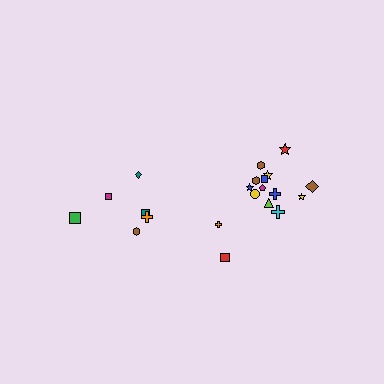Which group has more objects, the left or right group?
The right group.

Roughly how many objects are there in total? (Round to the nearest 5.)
Roughly 20 objects in total.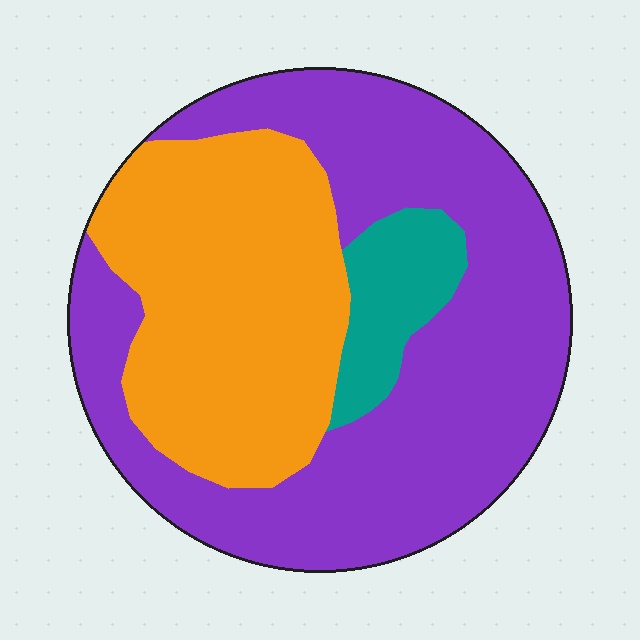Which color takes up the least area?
Teal, at roughly 10%.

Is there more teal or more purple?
Purple.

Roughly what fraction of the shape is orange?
Orange takes up about three eighths (3/8) of the shape.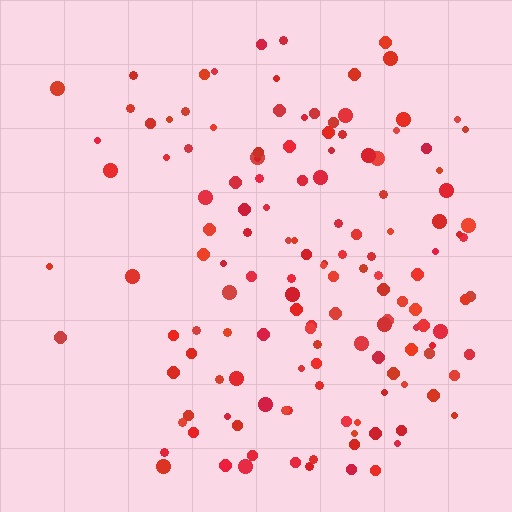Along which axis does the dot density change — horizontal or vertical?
Horizontal.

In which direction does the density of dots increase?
From left to right, with the right side densest.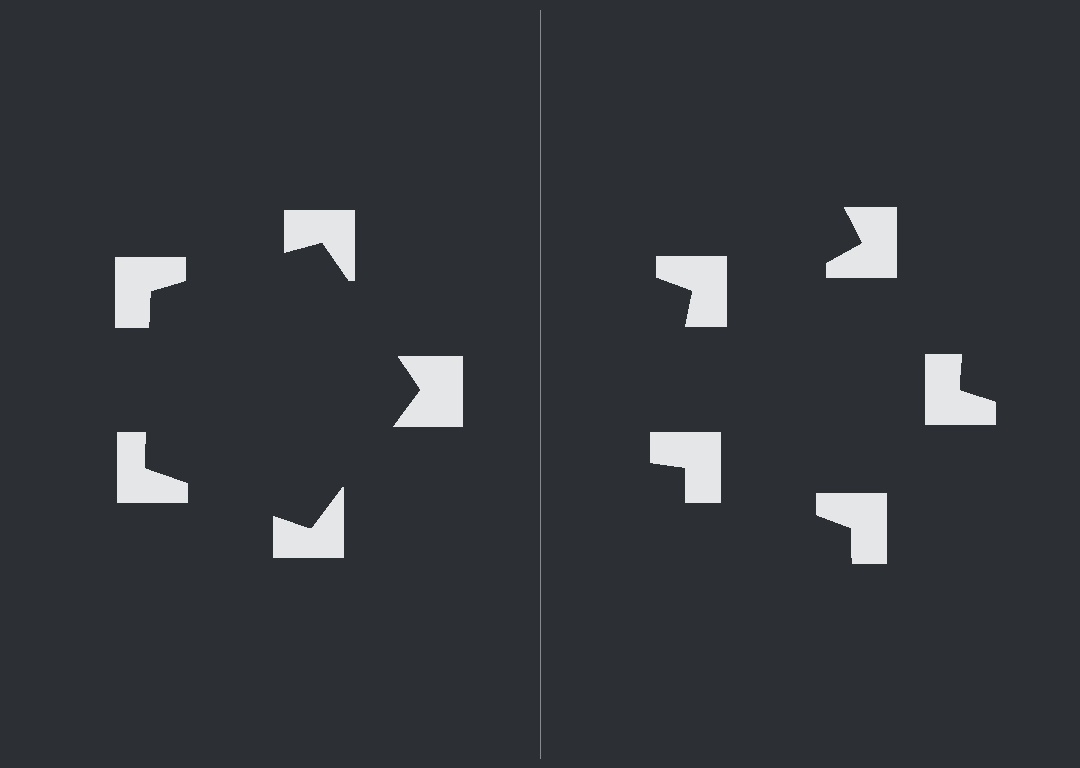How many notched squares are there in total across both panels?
10 — 5 on each side.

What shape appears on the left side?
An illusory pentagon.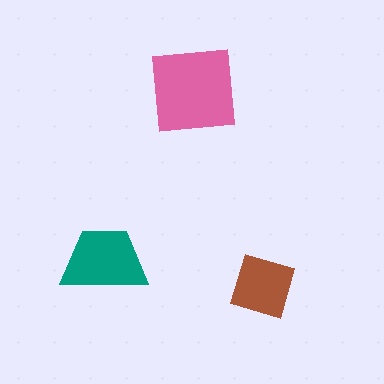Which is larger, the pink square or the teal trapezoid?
The pink square.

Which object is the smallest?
The brown diamond.